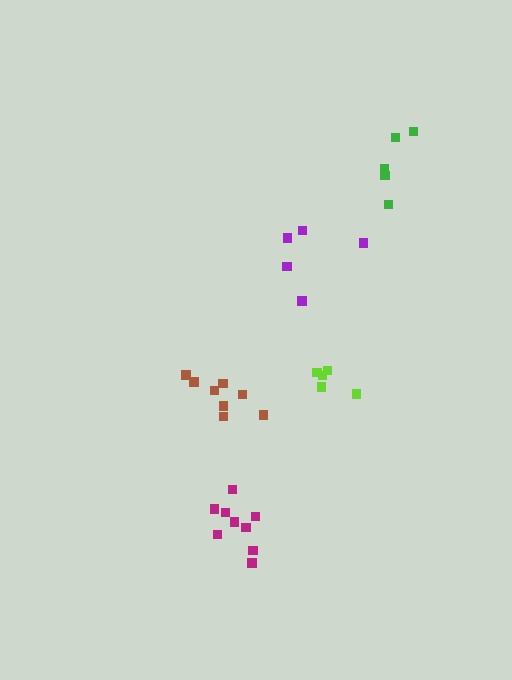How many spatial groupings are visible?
There are 5 spatial groupings.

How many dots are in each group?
Group 1: 5 dots, Group 2: 9 dots, Group 3: 5 dots, Group 4: 8 dots, Group 5: 5 dots (32 total).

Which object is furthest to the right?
The green cluster is rightmost.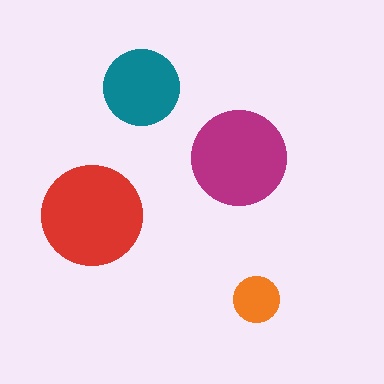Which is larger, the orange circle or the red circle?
The red one.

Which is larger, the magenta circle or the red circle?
The red one.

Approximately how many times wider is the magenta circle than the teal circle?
About 1.5 times wider.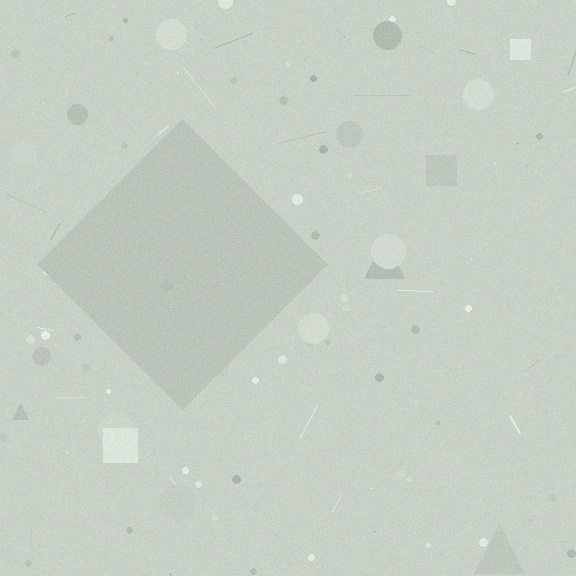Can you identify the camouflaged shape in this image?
The camouflaged shape is a diamond.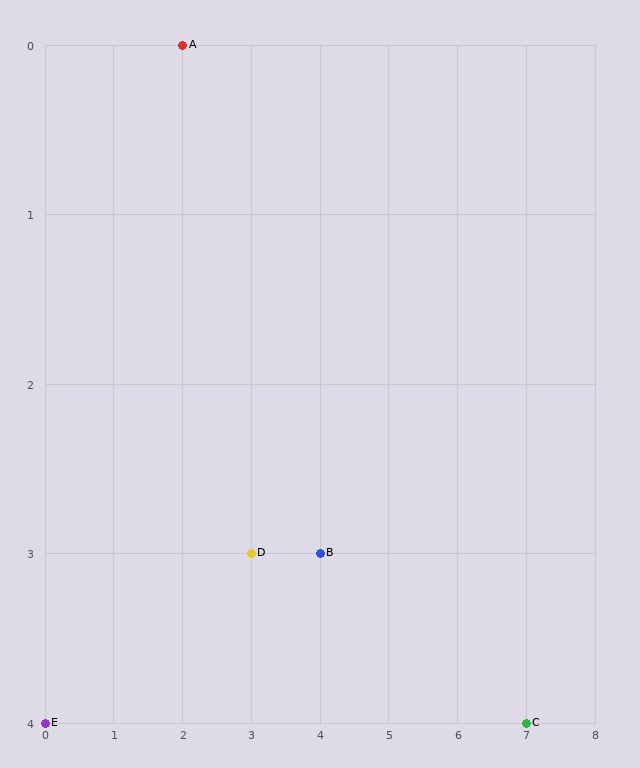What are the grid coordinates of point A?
Point A is at grid coordinates (2, 0).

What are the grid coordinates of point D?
Point D is at grid coordinates (3, 3).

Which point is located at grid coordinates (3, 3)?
Point D is at (3, 3).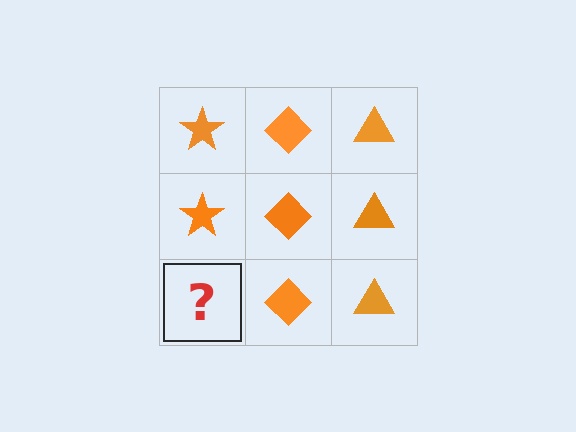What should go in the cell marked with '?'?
The missing cell should contain an orange star.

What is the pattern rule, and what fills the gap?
The rule is that each column has a consistent shape. The gap should be filled with an orange star.